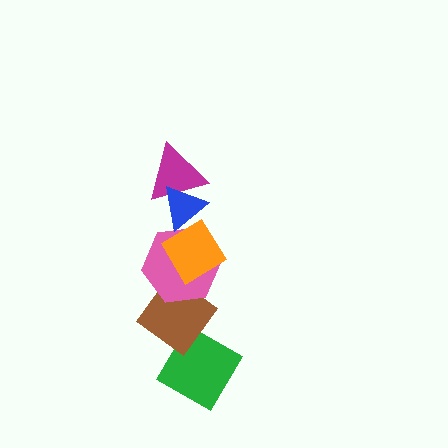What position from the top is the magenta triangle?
The magenta triangle is 2nd from the top.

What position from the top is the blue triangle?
The blue triangle is 1st from the top.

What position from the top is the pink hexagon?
The pink hexagon is 4th from the top.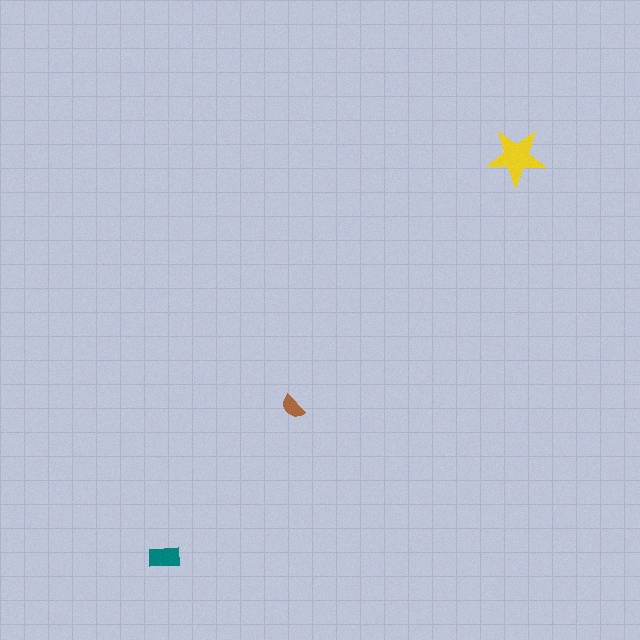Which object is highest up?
The yellow star is topmost.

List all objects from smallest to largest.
The brown semicircle, the teal rectangle, the yellow star.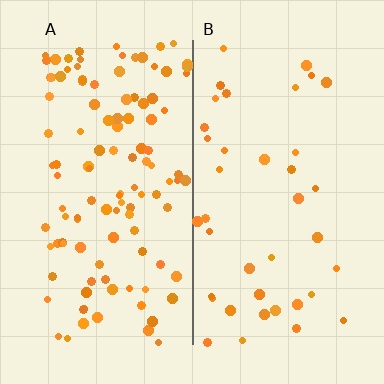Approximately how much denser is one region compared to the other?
Approximately 2.9× — region A over region B.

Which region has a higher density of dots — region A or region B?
A (the left).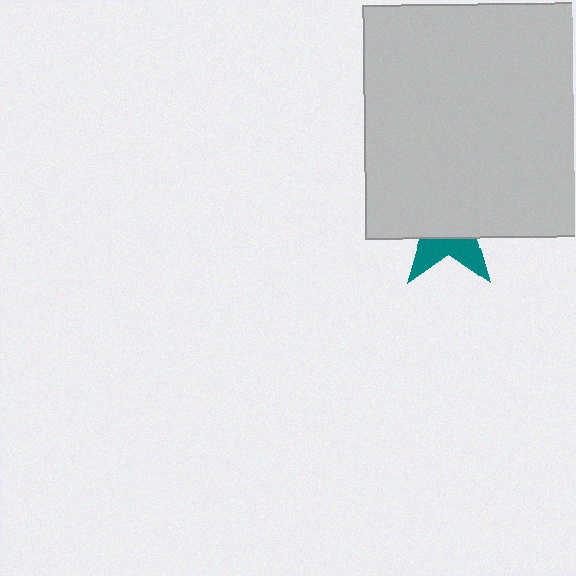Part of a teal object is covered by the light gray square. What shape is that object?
It is a star.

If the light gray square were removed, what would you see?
You would see the complete teal star.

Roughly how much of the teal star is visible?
A small part of it is visible (roughly 32%).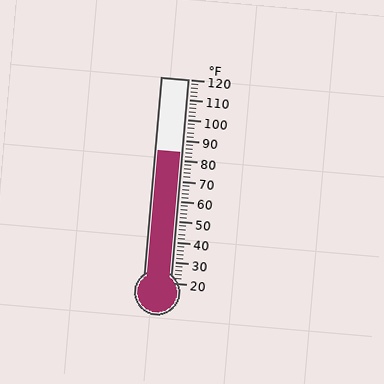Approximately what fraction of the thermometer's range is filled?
The thermometer is filled to approximately 65% of its range.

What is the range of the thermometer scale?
The thermometer scale ranges from 20°F to 120°F.